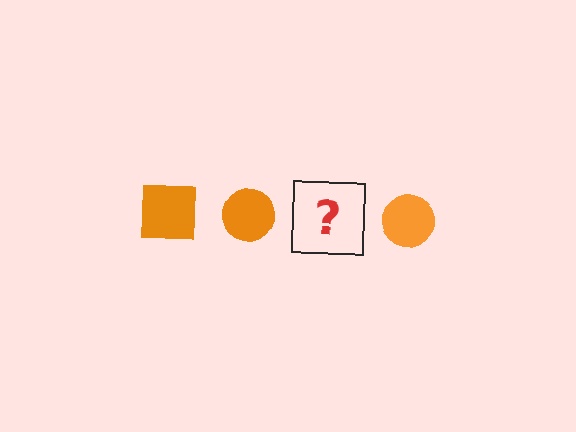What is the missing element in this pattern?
The missing element is an orange square.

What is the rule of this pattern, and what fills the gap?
The rule is that the pattern cycles through square, circle shapes in orange. The gap should be filled with an orange square.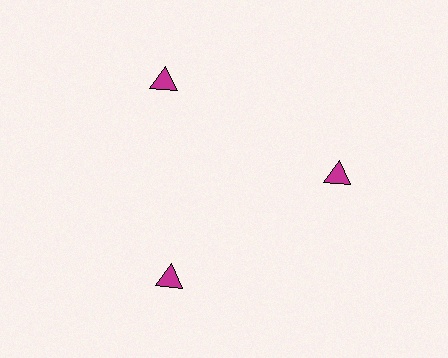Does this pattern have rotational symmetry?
Yes, this pattern has 3-fold rotational symmetry. It looks the same after rotating 120 degrees around the center.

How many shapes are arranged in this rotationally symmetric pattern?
There are 3 shapes, arranged in 3 groups of 1.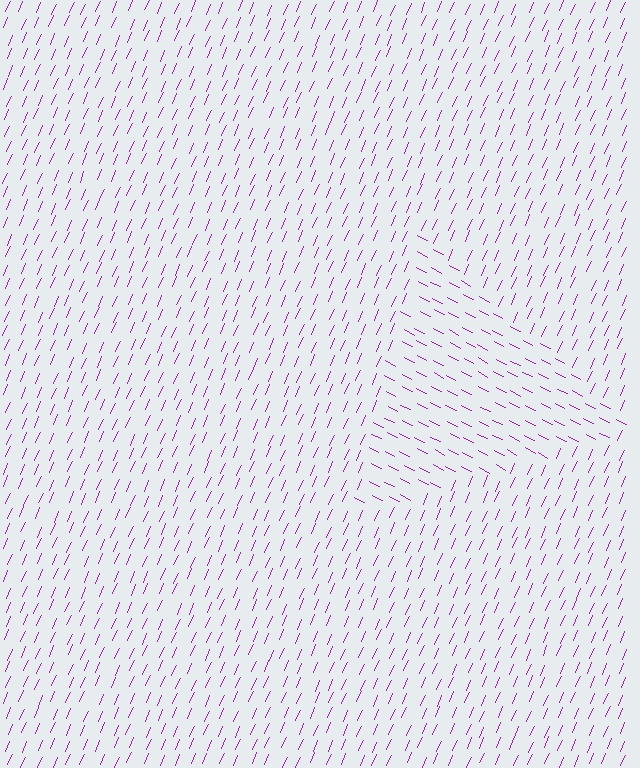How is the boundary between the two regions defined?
The boundary is defined purely by a change in line orientation (approximately 86 degrees difference). All lines are the same color and thickness.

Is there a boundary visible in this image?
Yes, there is a texture boundary formed by a change in line orientation.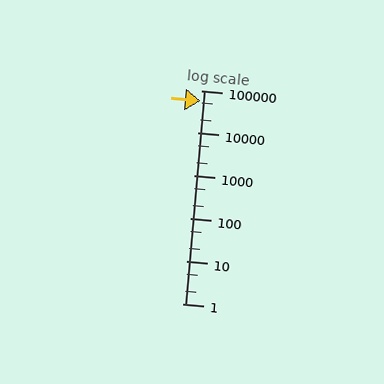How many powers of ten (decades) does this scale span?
The scale spans 5 decades, from 1 to 100000.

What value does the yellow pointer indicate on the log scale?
The pointer indicates approximately 57000.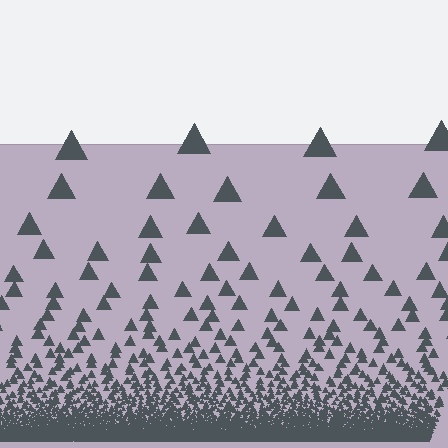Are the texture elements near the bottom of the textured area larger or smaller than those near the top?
Smaller. The gradient is inverted — elements near the bottom are smaller and denser.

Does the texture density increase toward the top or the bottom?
Density increases toward the bottom.